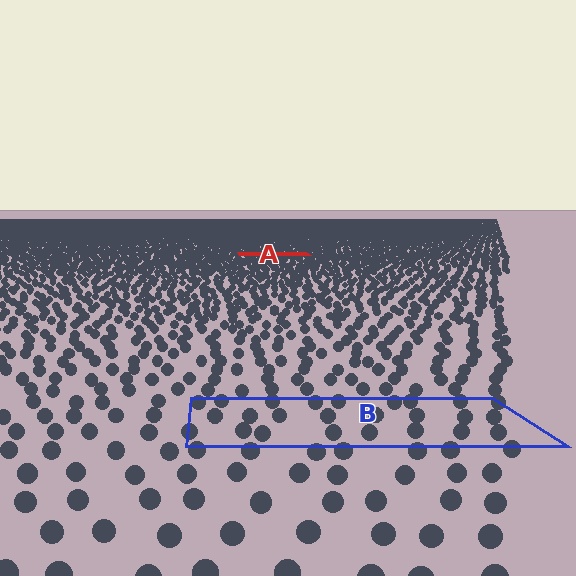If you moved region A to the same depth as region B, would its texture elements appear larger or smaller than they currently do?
They would appear larger. At a closer depth, the same texture elements are projected at a bigger on-screen size.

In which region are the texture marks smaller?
The texture marks are smaller in region A, because it is farther away.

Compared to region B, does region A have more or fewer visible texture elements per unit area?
Region A has more texture elements per unit area — they are packed more densely because it is farther away.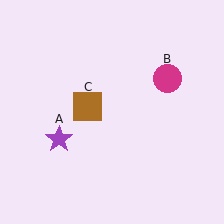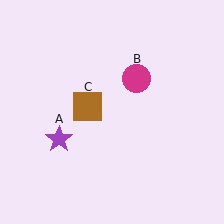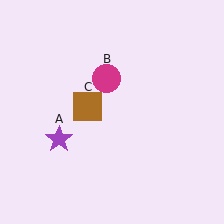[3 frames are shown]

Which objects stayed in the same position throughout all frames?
Purple star (object A) and brown square (object C) remained stationary.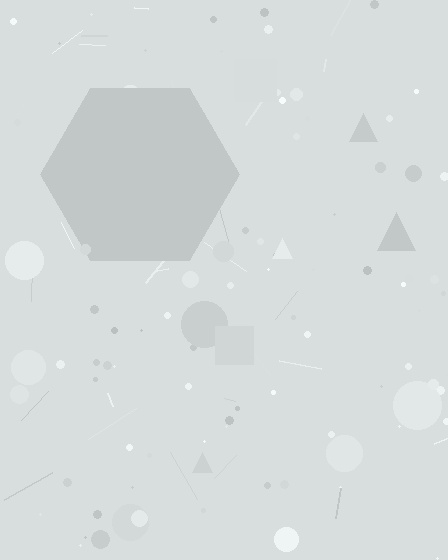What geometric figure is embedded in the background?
A hexagon is embedded in the background.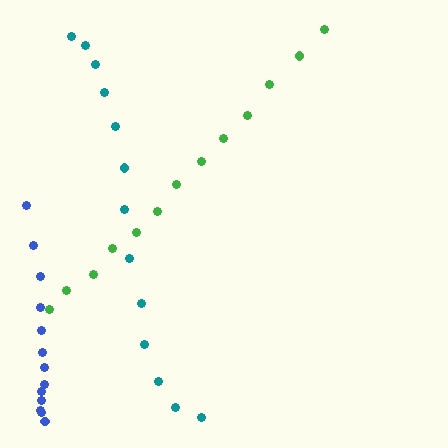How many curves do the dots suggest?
There are 3 distinct paths.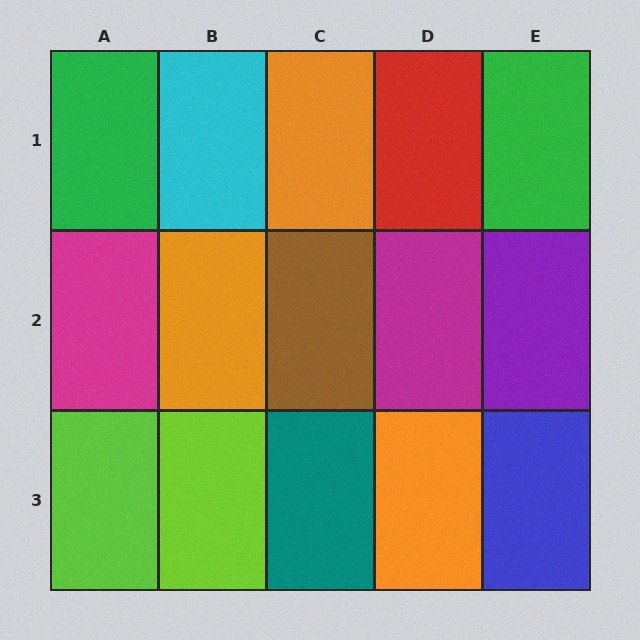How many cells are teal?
1 cell is teal.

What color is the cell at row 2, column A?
Magenta.